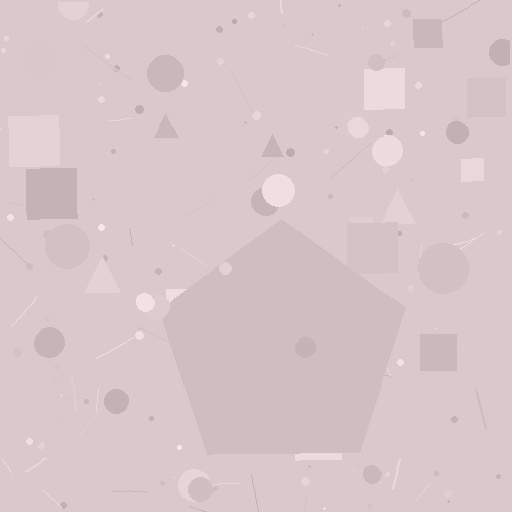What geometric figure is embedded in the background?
A pentagon is embedded in the background.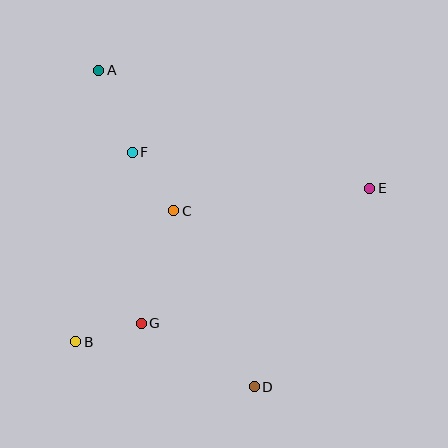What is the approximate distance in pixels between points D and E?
The distance between D and E is approximately 230 pixels.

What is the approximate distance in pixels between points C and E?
The distance between C and E is approximately 197 pixels.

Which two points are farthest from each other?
Points A and D are farthest from each other.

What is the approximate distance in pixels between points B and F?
The distance between B and F is approximately 198 pixels.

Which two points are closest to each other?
Points B and G are closest to each other.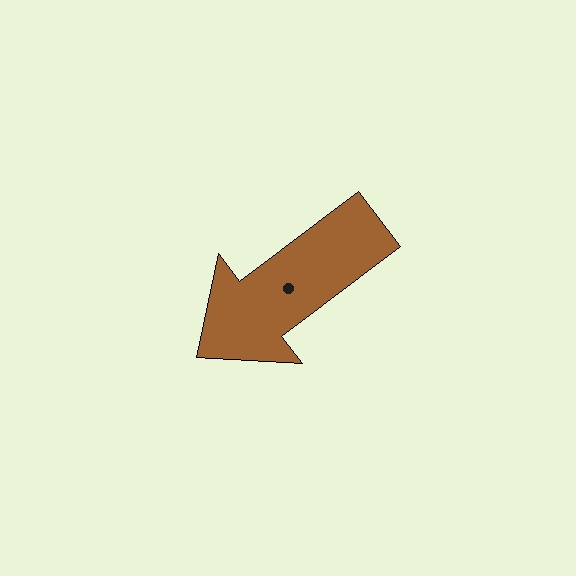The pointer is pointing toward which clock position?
Roughly 8 o'clock.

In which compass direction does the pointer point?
Southwest.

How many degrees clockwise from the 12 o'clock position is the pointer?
Approximately 233 degrees.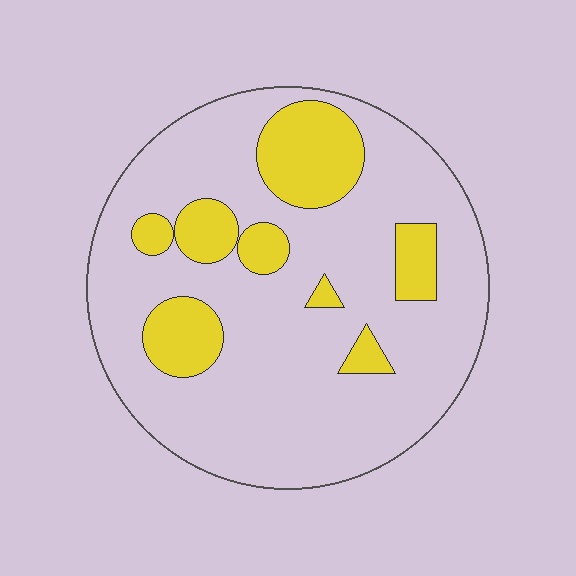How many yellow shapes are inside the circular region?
8.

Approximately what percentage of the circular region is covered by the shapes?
Approximately 20%.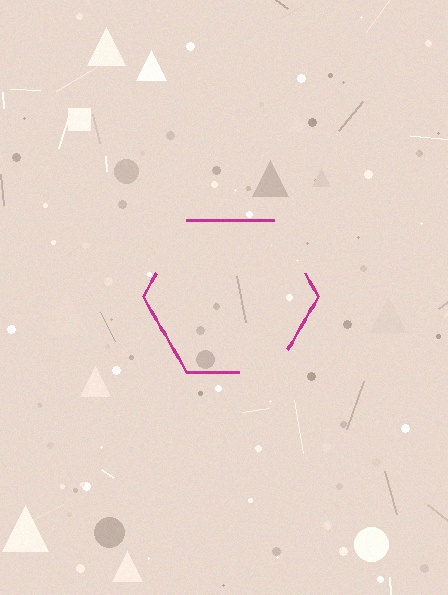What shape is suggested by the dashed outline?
The dashed outline suggests a hexagon.